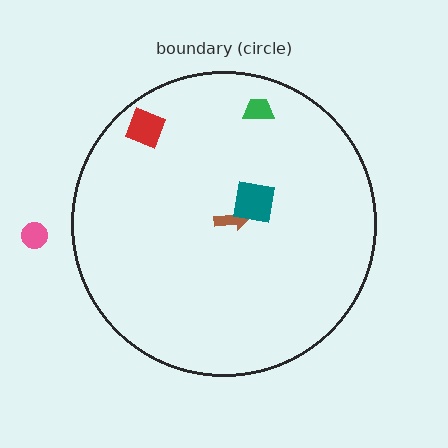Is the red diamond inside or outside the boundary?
Inside.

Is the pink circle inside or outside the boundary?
Outside.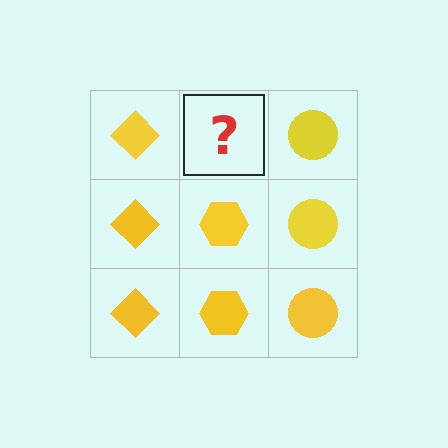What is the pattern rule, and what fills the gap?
The rule is that each column has a consistent shape. The gap should be filled with a yellow hexagon.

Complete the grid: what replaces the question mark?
The question mark should be replaced with a yellow hexagon.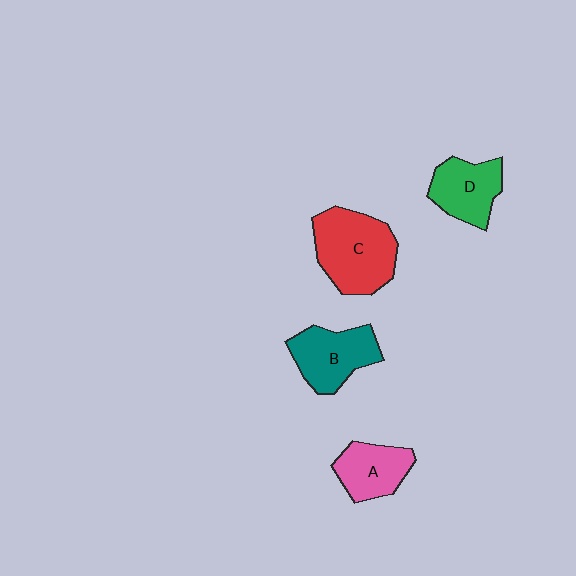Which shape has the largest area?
Shape C (red).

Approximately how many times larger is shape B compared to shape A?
Approximately 1.2 times.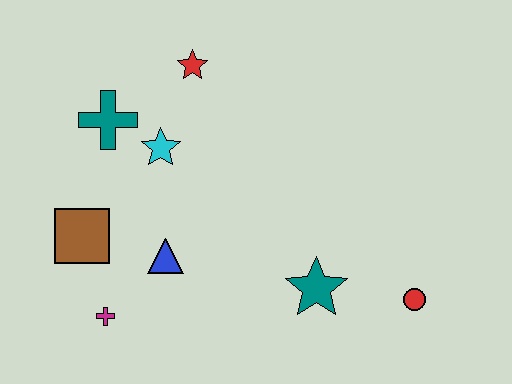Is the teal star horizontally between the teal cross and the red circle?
Yes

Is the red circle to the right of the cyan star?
Yes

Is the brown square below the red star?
Yes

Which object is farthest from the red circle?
The teal cross is farthest from the red circle.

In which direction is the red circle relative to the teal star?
The red circle is to the right of the teal star.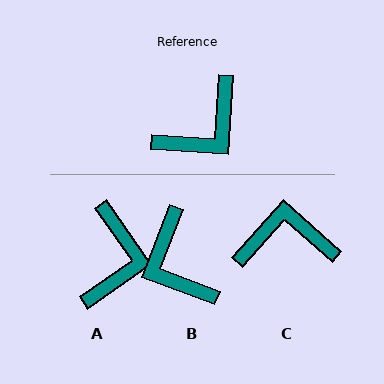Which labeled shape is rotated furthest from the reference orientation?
C, about 142 degrees away.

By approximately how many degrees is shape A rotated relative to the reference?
Approximately 39 degrees counter-clockwise.